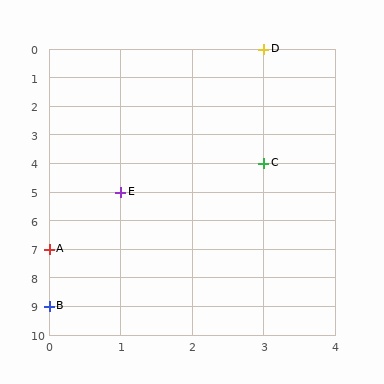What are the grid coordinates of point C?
Point C is at grid coordinates (3, 4).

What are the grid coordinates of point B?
Point B is at grid coordinates (0, 9).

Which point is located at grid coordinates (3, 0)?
Point D is at (3, 0).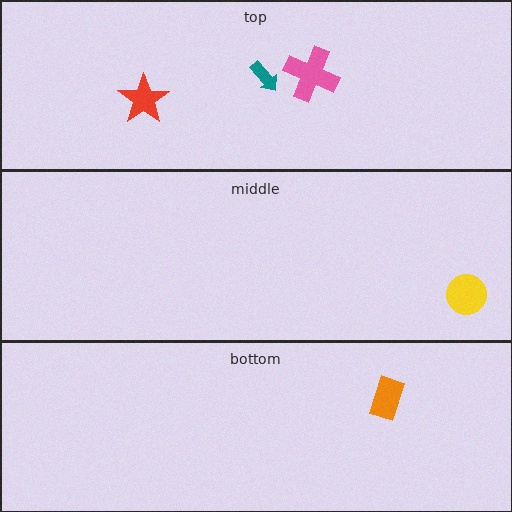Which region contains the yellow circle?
The middle region.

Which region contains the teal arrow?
The top region.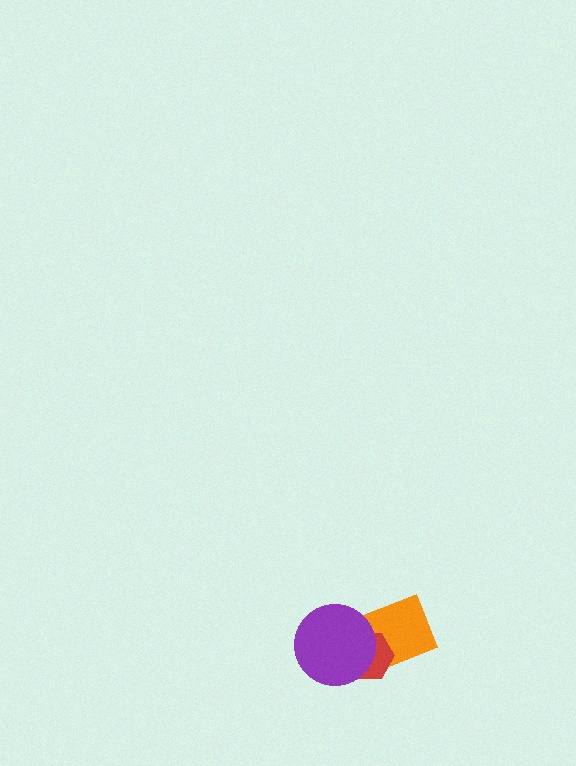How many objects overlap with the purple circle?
2 objects overlap with the purple circle.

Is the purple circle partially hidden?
No, no other shape covers it.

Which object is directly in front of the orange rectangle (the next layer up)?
The red hexagon is directly in front of the orange rectangle.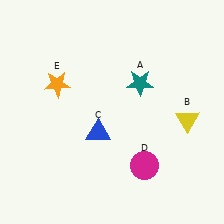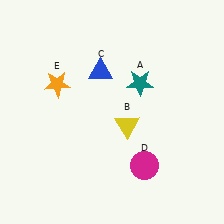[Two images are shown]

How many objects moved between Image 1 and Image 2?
2 objects moved between the two images.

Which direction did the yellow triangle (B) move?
The yellow triangle (B) moved left.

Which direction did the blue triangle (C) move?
The blue triangle (C) moved up.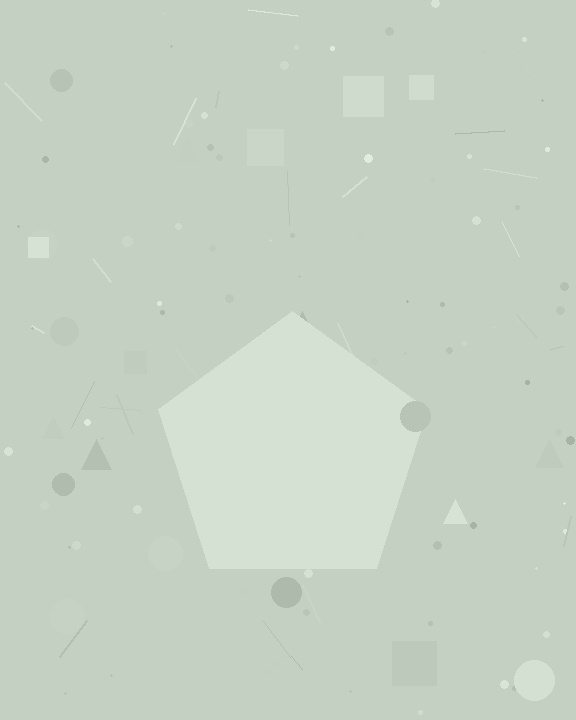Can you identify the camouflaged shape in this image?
The camouflaged shape is a pentagon.